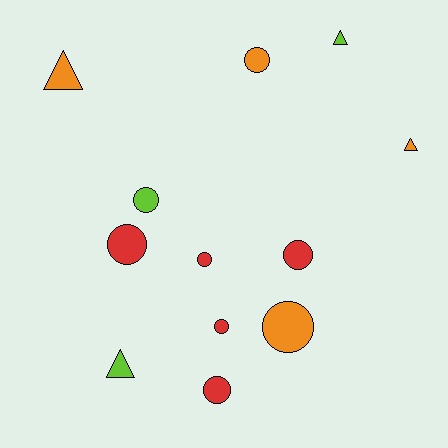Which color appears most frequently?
Red, with 5 objects.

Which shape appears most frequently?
Circle, with 8 objects.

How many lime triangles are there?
There are 2 lime triangles.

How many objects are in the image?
There are 12 objects.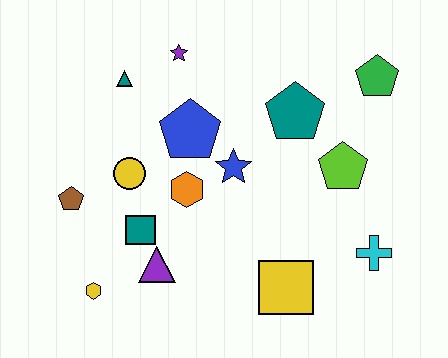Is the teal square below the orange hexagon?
Yes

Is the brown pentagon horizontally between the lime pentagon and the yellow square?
No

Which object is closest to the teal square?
The purple triangle is closest to the teal square.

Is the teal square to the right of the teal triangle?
Yes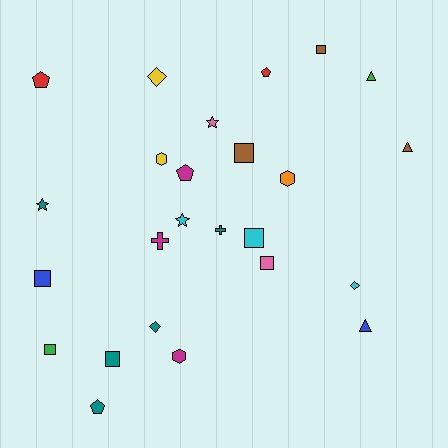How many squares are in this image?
There are 7 squares.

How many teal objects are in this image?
There are 5 teal objects.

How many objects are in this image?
There are 25 objects.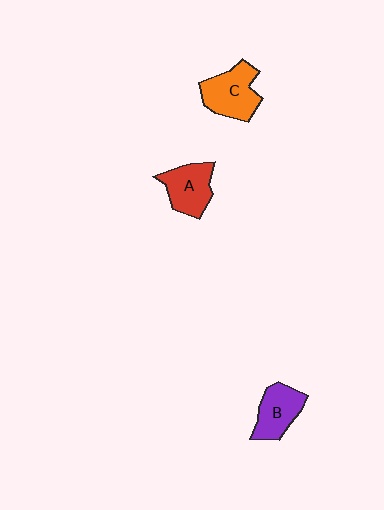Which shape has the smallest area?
Shape B (purple).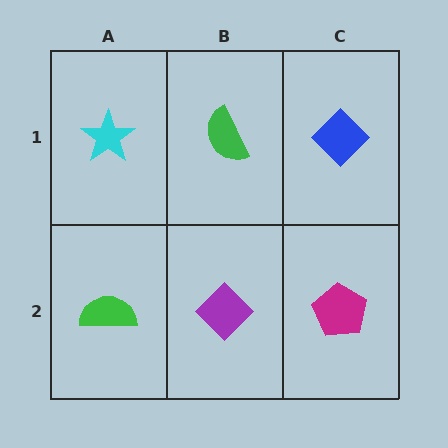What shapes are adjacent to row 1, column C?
A magenta pentagon (row 2, column C), a green semicircle (row 1, column B).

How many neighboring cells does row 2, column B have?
3.